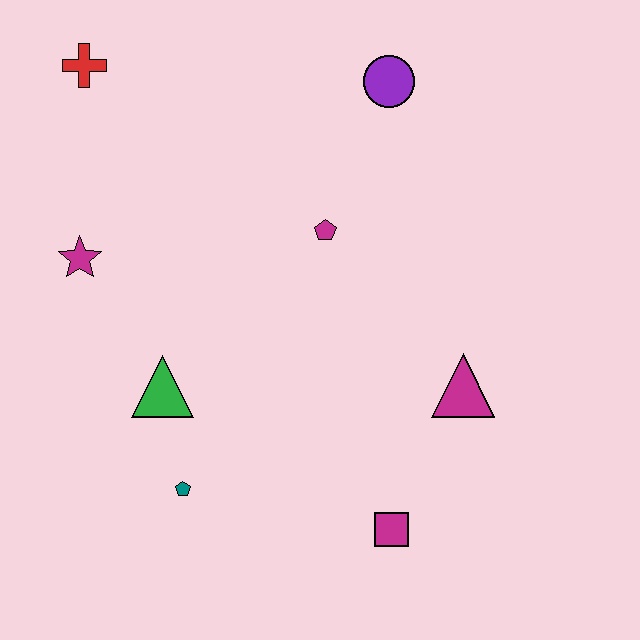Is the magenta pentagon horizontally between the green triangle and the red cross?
No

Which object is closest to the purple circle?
The magenta pentagon is closest to the purple circle.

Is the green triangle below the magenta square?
No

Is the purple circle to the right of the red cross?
Yes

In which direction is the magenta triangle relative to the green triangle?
The magenta triangle is to the right of the green triangle.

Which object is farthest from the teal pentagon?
The purple circle is farthest from the teal pentagon.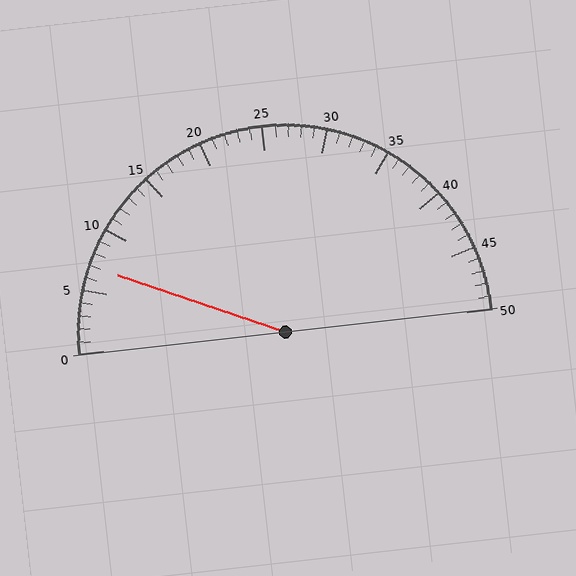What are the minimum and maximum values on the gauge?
The gauge ranges from 0 to 50.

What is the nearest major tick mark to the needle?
The nearest major tick mark is 5.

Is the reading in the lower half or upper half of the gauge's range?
The reading is in the lower half of the range (0 to 50).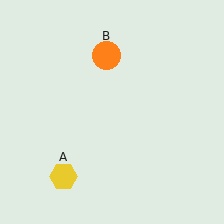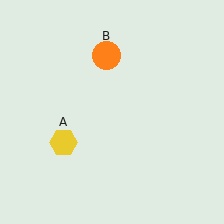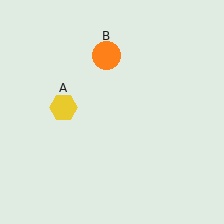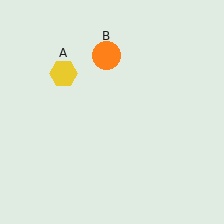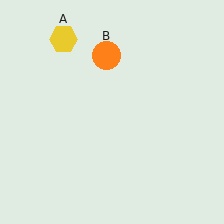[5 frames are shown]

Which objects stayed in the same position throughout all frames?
Orange circle (object B) remained stationary.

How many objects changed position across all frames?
1 object changed position: yellow hexagon (object A).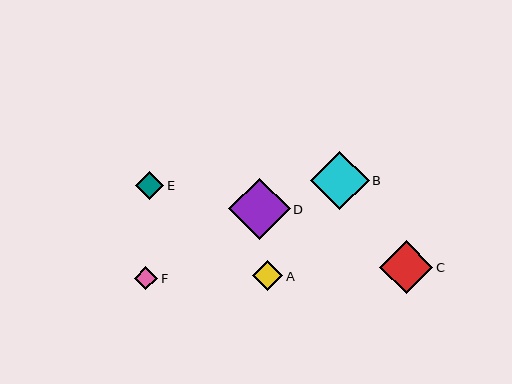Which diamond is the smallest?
Diamond F is the smallest with a size of approximately 23 pixels.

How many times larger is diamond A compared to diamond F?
Diamond A is approximately 1.3 times the size of diamond F.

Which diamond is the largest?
Diamond D is the largest with a size of approximately 61 pixels.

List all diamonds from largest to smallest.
From largest to smallest: D, B, C, A, E, F.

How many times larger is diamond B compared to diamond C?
Diamond B is approximately 1.1 times the size of diamond C.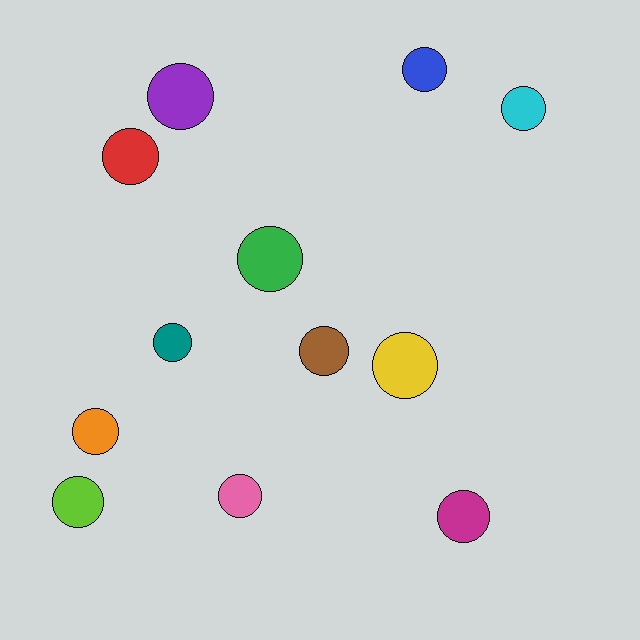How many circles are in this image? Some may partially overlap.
There are 12 circles.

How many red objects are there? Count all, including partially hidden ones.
There is 1 red object.